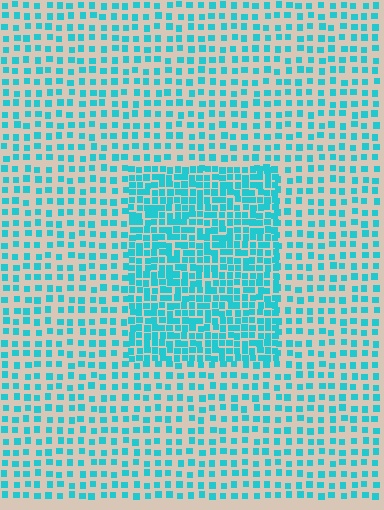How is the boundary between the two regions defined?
The boundary is defined by a change in element density (approximately 2.1x ratio). All elements are the same color, size, and shape.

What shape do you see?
I see a rectangle.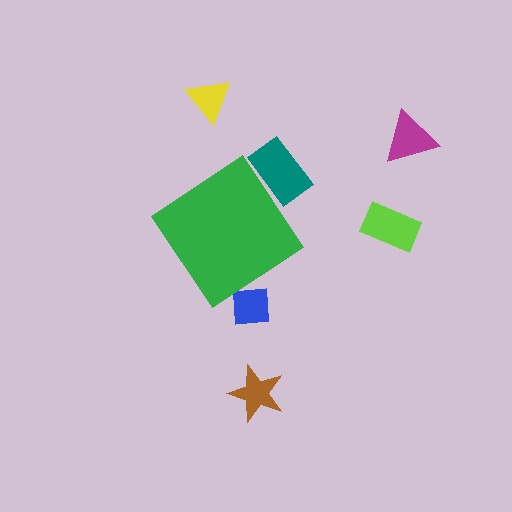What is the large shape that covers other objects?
A green diamond.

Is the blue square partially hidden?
Yes, the blue square is partially hidden behind the green diamond.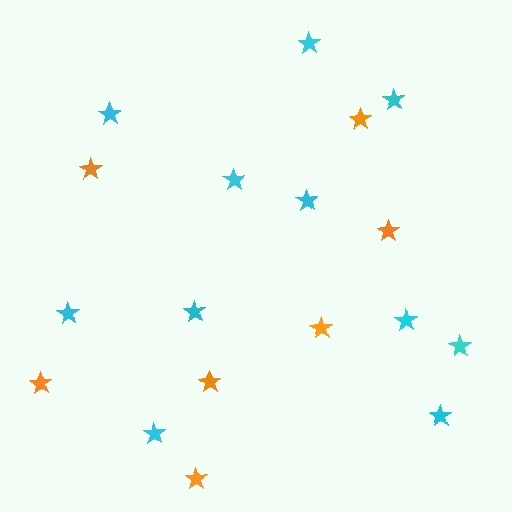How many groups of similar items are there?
There are 2 groups: one group of orange stars (7) and one group of cyan stars (11).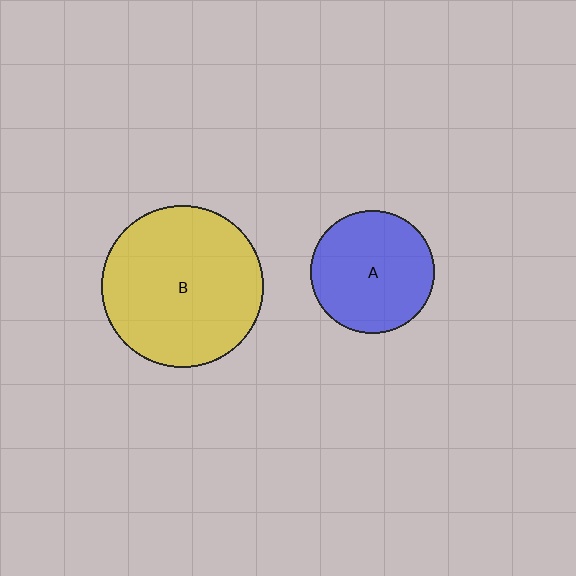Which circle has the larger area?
Circle B (yellow).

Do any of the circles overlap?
No, none of the circles overlap.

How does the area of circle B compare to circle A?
Approximately 1.7 times.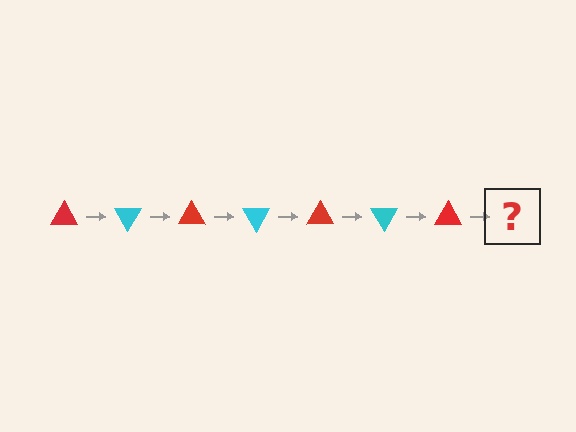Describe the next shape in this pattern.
It should be a cyan triangle, rotated 420 degrees from the start.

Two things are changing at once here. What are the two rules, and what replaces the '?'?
The two rules are that it rotates 60 degrees each step and the color cycles through red and cyan. The '?' should be a cyan triangle, rotated 420 degrees from the start.